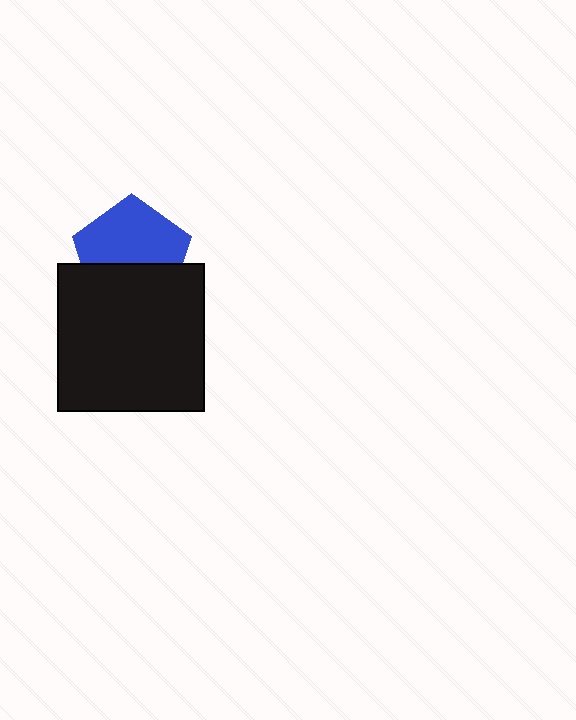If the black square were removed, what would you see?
You would see the complete blue pentagon.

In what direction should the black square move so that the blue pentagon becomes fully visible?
The black square should move down. That is the shortest direction to clear the overlap and leave the blue pentagon fully visible.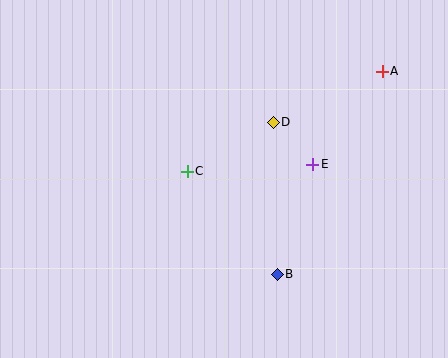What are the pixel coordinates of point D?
Point D is at (273, 122).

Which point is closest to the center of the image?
Point C at (187, 171) is closest to the center.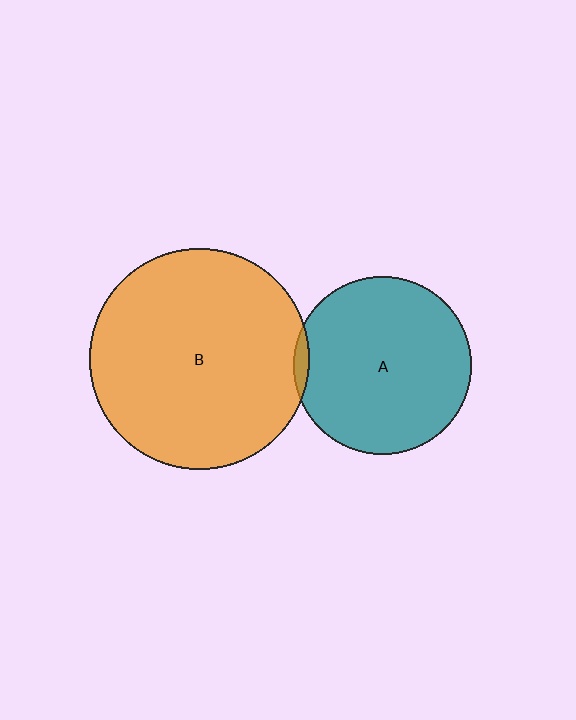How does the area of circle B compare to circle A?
Approximately 1.5 times.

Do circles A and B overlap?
Yes.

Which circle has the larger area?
Circle B (orange).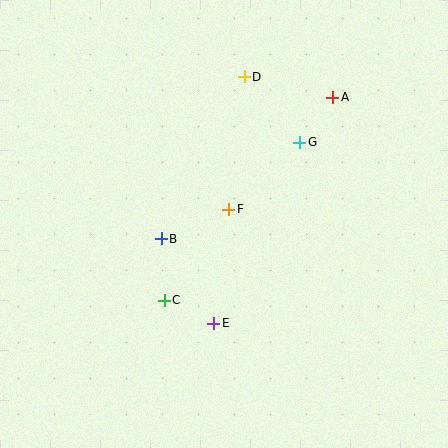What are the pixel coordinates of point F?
Point F is at (229, 209).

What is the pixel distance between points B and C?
The distance between B and C is 62 pixels.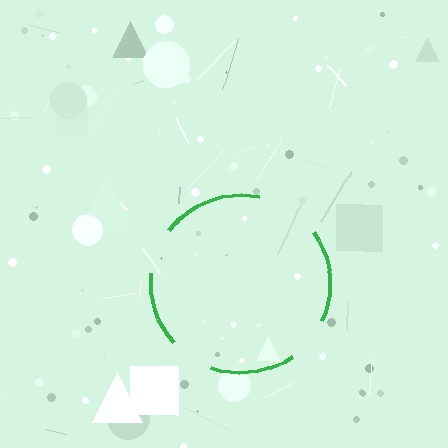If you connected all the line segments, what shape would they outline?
They would outline a circle.